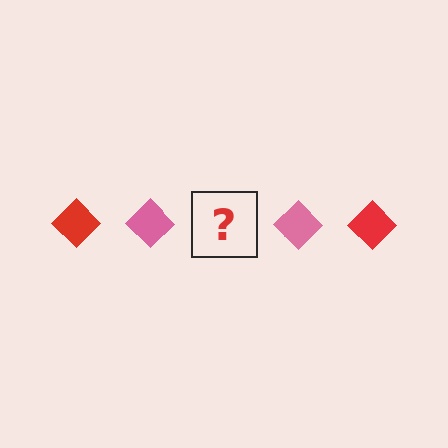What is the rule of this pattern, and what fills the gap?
The rule is that the pattern cycles through red, pink diamonds. The gap should be filled with a red diamond.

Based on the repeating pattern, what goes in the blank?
The blank should be a red diamond.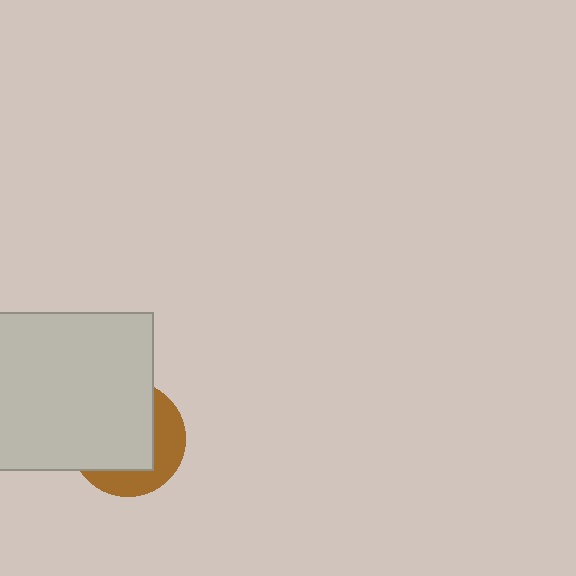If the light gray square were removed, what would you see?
You would see the complete brown circle.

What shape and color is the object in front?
The object in front is a light gray square.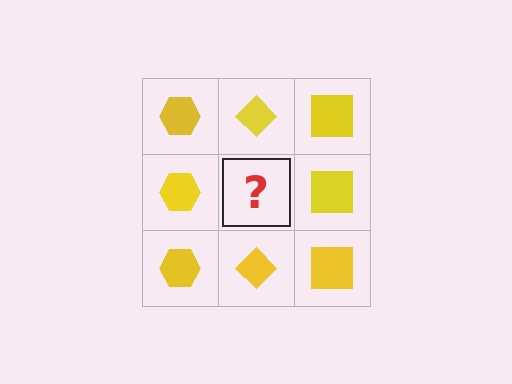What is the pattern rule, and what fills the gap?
The rule is that each column has a consistent shape. The gap should be filled with a yellow diamond.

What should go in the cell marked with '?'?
The missing cell should contain a yellow diamond.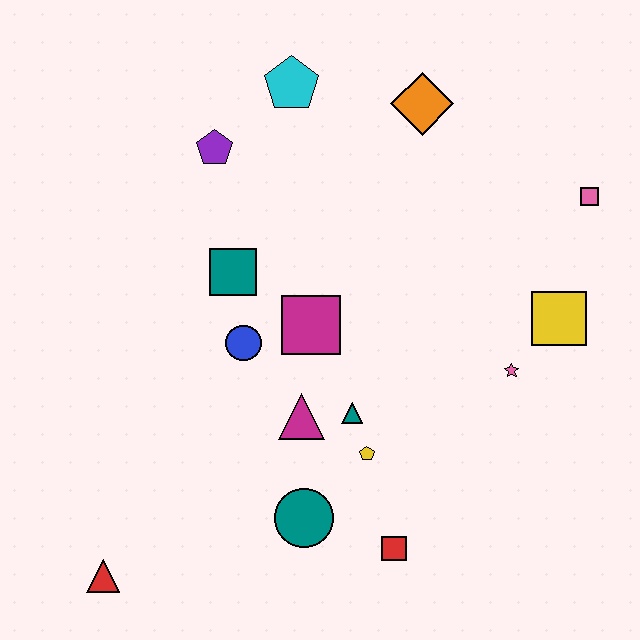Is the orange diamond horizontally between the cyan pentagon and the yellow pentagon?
No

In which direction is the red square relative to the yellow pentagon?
The red square is below the yellow pentagon.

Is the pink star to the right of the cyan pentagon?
Yes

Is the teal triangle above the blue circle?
No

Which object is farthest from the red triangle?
The pink square is farthest from the red triangle.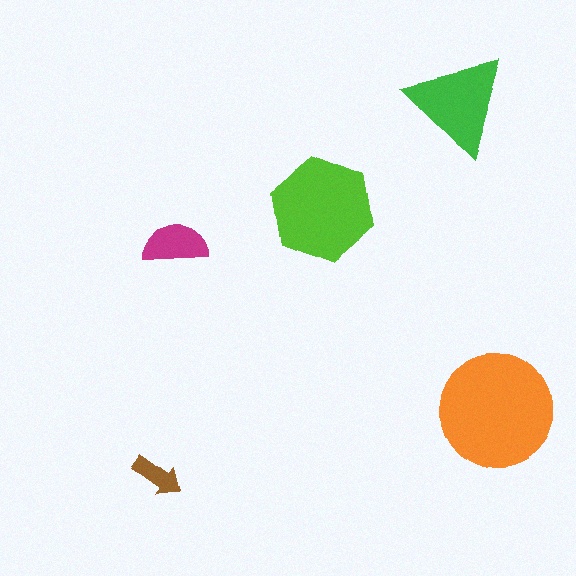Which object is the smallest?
The brown arrow.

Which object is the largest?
The orange circle.